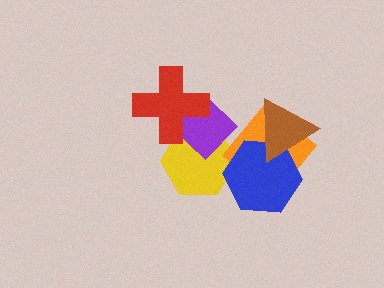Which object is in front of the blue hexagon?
The brown triangle is in front of the blue hexagon.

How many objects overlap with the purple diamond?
2 objects overlap with the purple diamond.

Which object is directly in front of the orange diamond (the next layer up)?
The blue hexagon is directly in front of the orange diamond.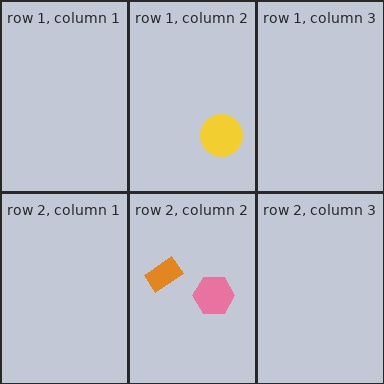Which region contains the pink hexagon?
The row 2, column 2 region.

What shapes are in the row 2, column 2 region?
The orange rectangle, the pink hexagon.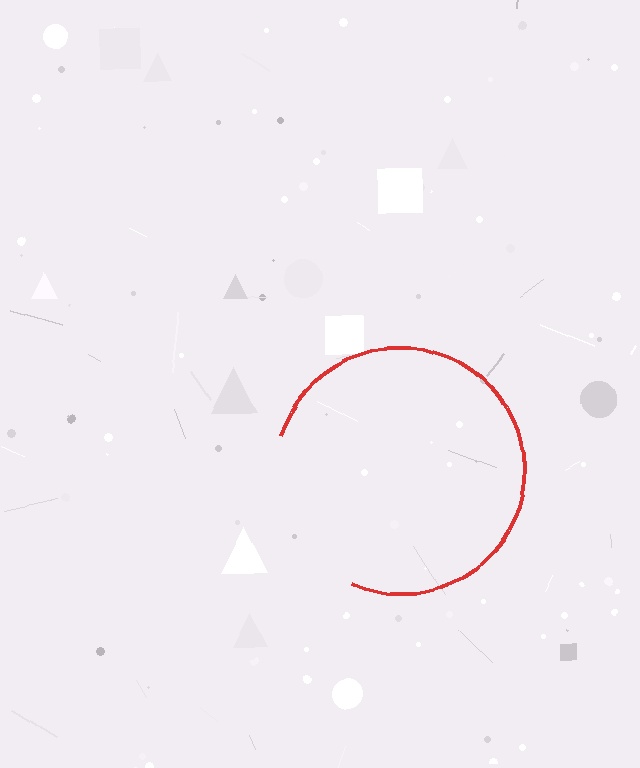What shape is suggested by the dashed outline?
The dashed outline suggests a circle.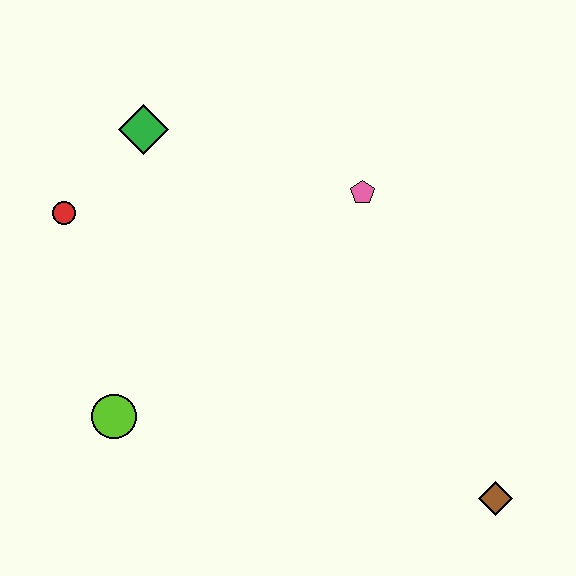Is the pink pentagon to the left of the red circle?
No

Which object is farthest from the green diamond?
The brown diamond is farthest from the green diamond.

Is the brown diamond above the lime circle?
No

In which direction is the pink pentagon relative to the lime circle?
The pink pentagon is to the right of the lime circle.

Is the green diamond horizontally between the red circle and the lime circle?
No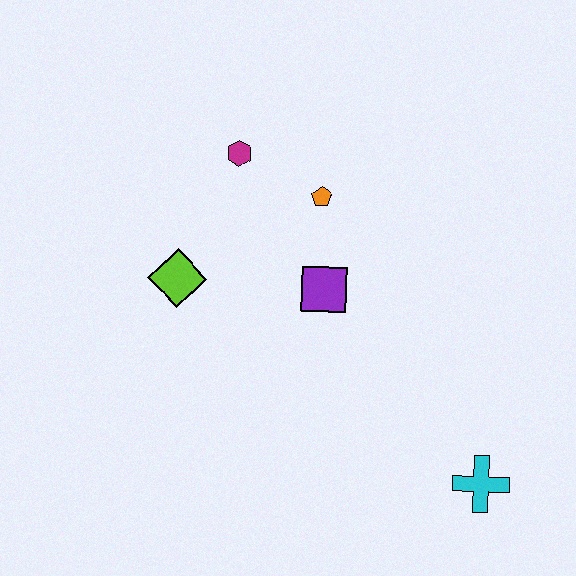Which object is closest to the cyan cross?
The purple square is closest to the cyan cross.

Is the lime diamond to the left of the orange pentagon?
Yes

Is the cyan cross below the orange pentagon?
Yes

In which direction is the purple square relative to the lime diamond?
The purple square is to the right of the lime diamond.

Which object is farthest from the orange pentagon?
The cyan cross is farthest from the orange pentagon.